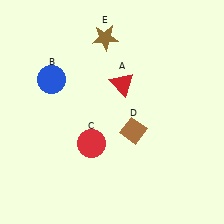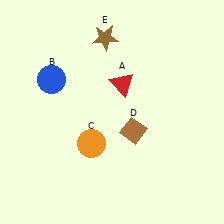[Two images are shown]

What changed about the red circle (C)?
In Image 1, C is red. In Image 2, it changed to orange.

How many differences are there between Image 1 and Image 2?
There is 1 difference between the two images.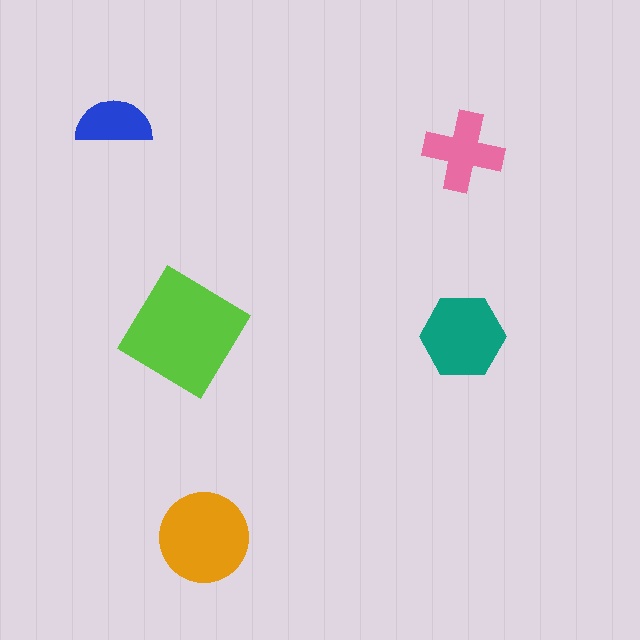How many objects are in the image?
There are 5 objects in the image.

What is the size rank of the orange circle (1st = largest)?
2nd.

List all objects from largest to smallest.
The lime diamond, the orange circle, the teal hexagon, the pink cross, the blue semicircle.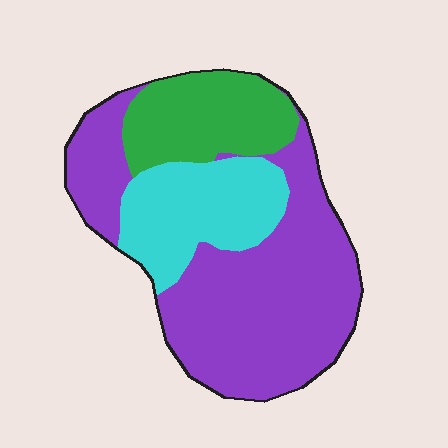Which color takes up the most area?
Purple, at roughly 55%.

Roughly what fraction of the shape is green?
Green covers roughly 20% of the shape.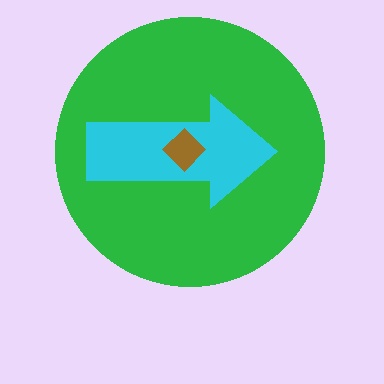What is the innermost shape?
The brown diamond.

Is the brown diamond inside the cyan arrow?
Yes.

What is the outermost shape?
The green circle.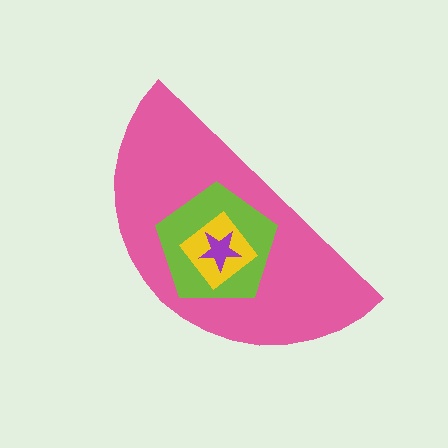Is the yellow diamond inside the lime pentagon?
Yes.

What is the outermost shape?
The pink semicircle.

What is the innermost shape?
The purple star.